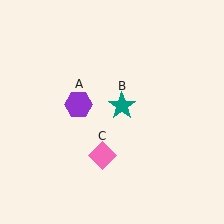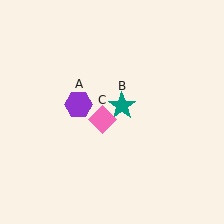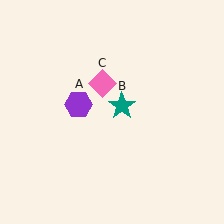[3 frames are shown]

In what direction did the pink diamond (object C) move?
The pink diamond (object C) moved up.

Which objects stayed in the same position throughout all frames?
Purple hexagon (object A) and teal star (object B) remained stationary.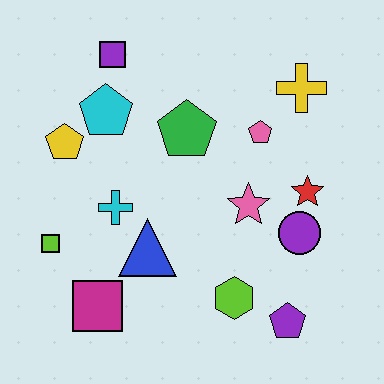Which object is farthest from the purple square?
The purple pentagon is farthest from the purple square.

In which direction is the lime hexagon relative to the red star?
The lime hexagon is below the red star.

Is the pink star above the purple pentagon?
Yes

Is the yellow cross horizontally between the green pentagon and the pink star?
No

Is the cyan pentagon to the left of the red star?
Yes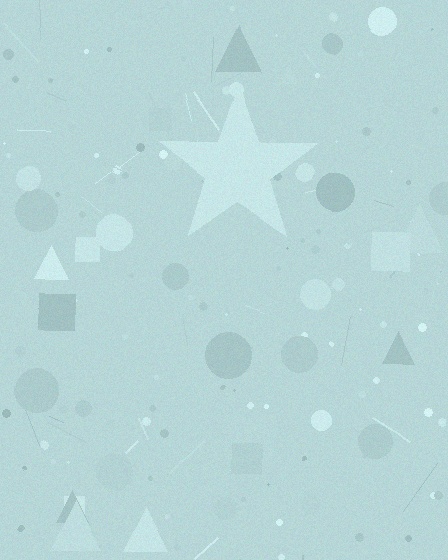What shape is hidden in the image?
A star is hidden in the image.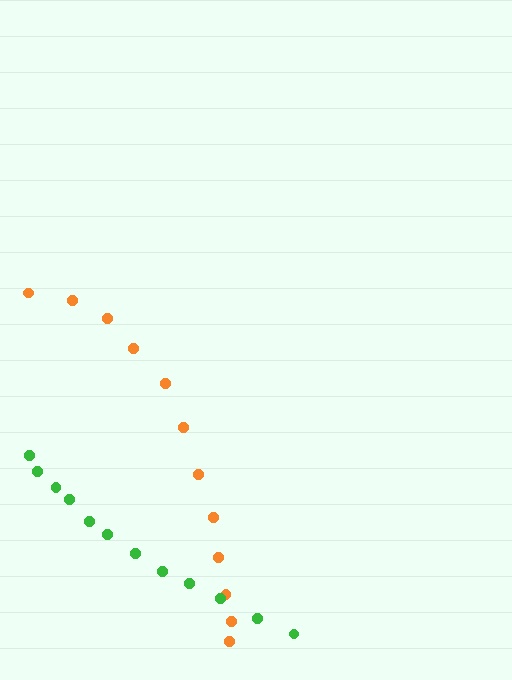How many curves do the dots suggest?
There are 2 distinct paths.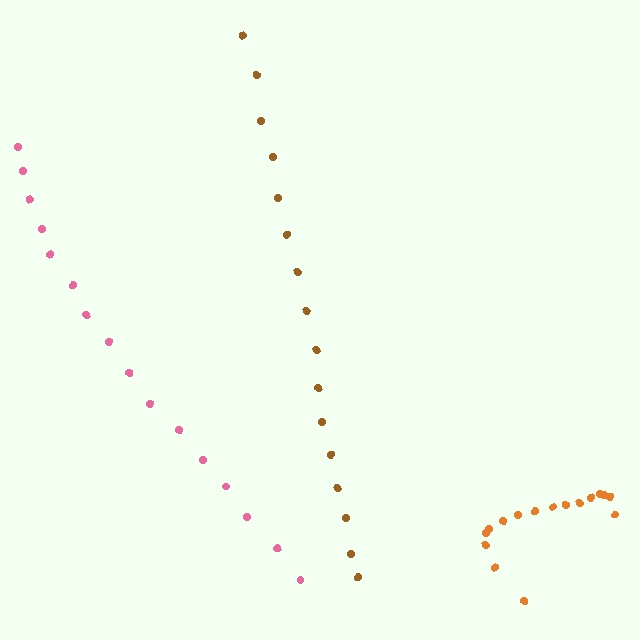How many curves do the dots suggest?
There are 3 distinct paths.